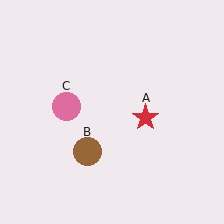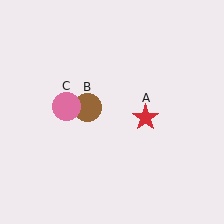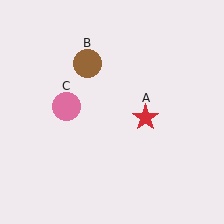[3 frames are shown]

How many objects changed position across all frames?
1 object changed position: brown circle (object B).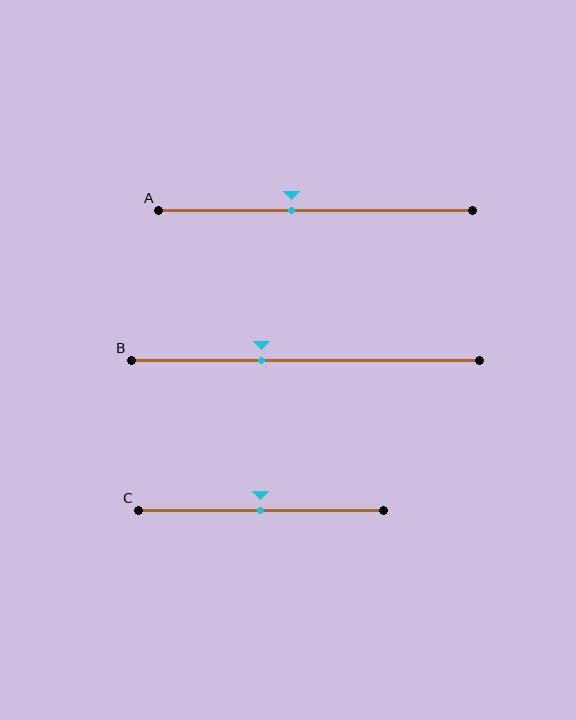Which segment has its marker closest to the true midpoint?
Segment C has its marker closest to the true midpoint.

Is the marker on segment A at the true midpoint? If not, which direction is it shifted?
No, the marker on segment A is shifted to the left by about 8% of the segment length.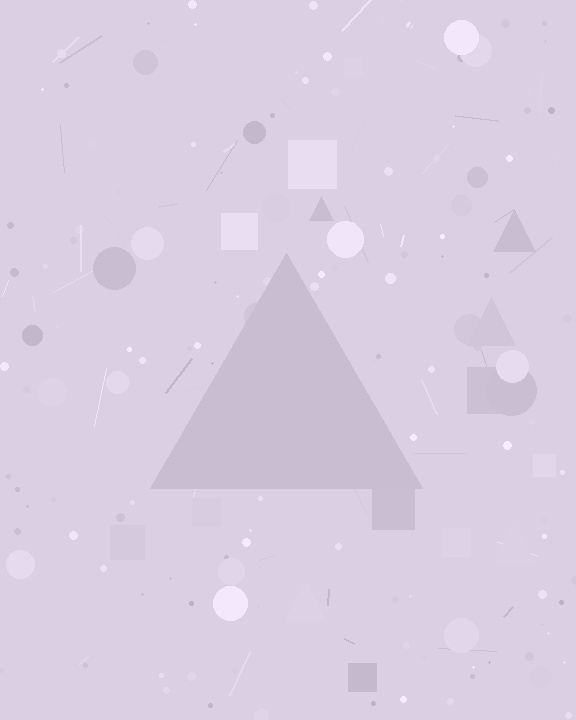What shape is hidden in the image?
A triangle is hidden in the image.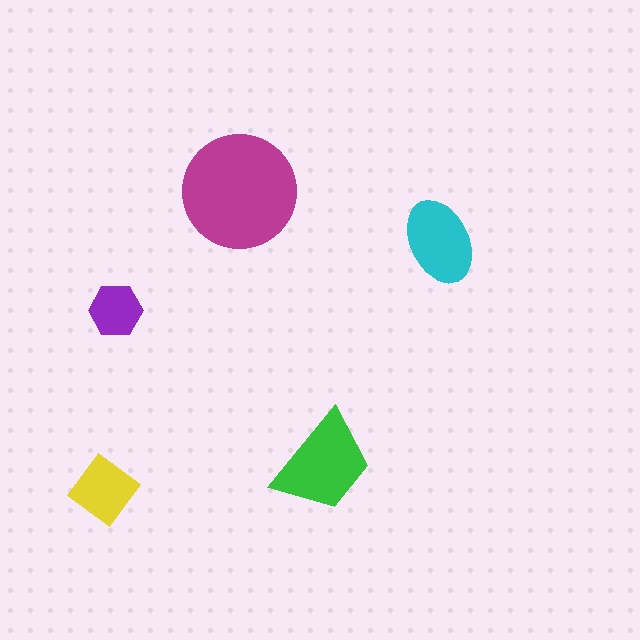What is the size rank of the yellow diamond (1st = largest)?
4th.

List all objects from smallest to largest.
The purple hexagon, the yellow diamond, the cyan ellipse, the green trapezoid, the magenta circle.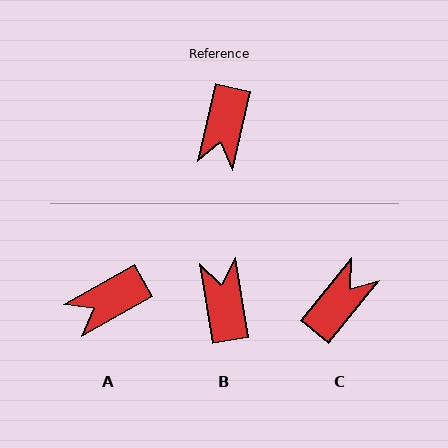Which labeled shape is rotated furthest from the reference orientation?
B, about 158 degrees away.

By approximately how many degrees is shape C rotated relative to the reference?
Approximately 154 degrees counter-clockwise.